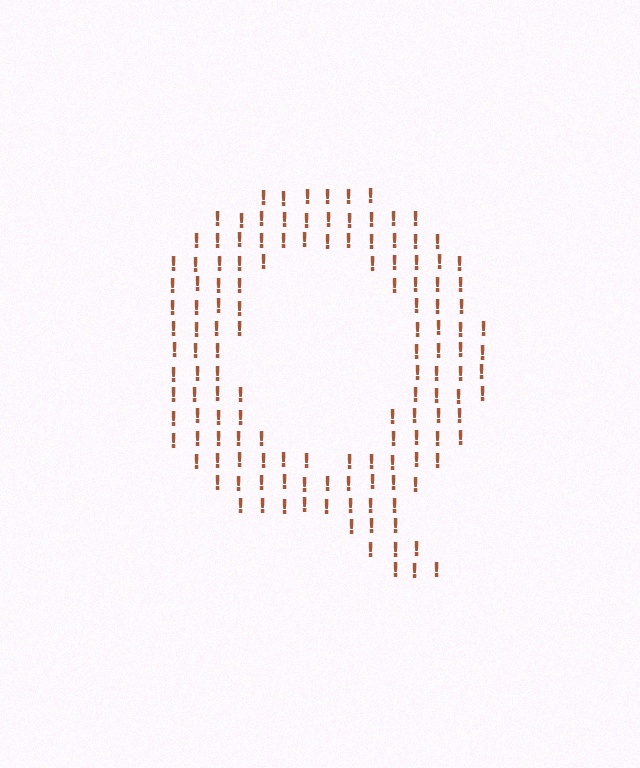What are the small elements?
The small elements are exclamation marks.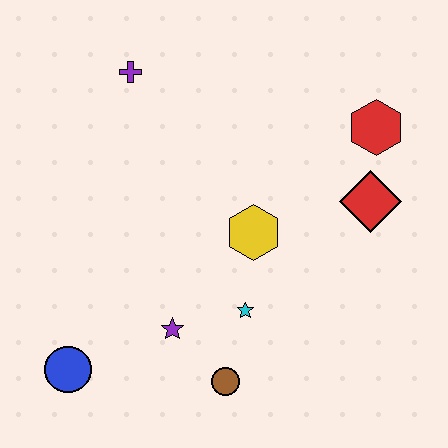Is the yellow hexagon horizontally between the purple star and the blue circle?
No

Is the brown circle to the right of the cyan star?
No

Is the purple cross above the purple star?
Yes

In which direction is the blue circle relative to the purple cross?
The blue circle is below the purple cross.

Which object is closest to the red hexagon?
The red diamond is closest to the red hexagon.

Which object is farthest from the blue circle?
The red hexagon is farthest from the blue circle.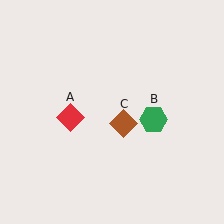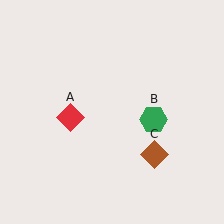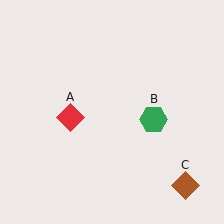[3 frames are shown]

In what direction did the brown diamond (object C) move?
The brown diamond (object C) moved down and to the right.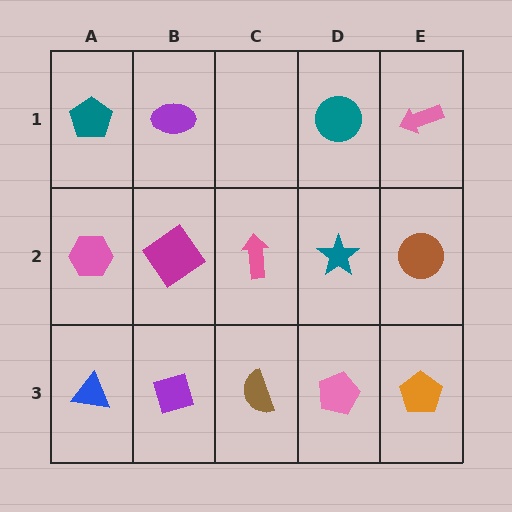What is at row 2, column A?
A pink hexagon.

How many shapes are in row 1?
4 shapes.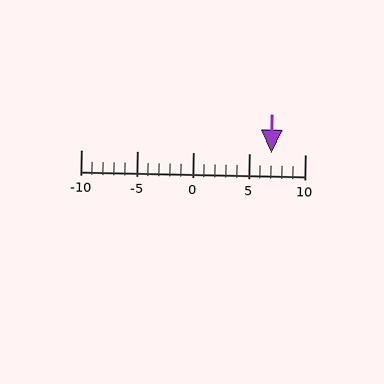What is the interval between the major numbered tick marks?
The major tick marks are spaced 5 units apart.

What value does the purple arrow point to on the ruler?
The purple arrow points to approximately 7.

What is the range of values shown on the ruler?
The ruler shows values from -10 to 10.